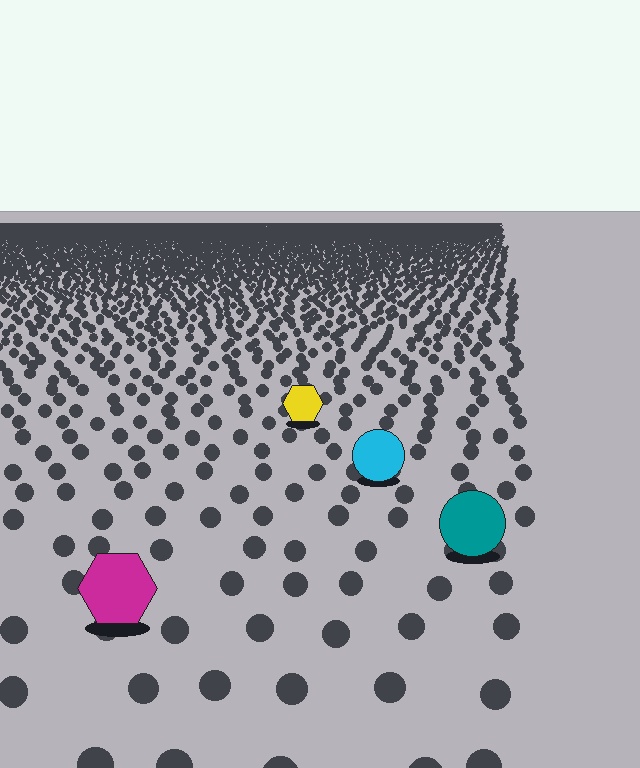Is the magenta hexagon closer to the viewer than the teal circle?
Yes. The magenta hexagon is closer — you can tell from the texture gradient: the ground texture is coarser near it.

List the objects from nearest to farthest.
From nearest to farthest: the magenta hexagon, the teal circle, the cyan circle, the yellow hexagon.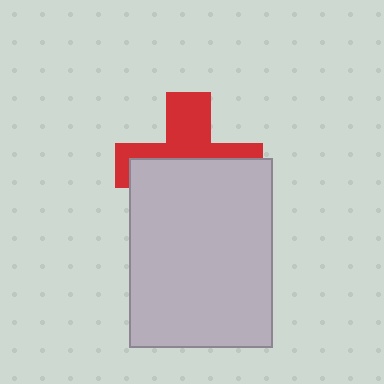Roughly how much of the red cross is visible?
A small part of it is visible (roughly 43%).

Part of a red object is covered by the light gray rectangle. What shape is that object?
It is a cross.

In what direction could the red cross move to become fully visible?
The red cross could move up. That would shift it out from behind the light gray rectangle entirely.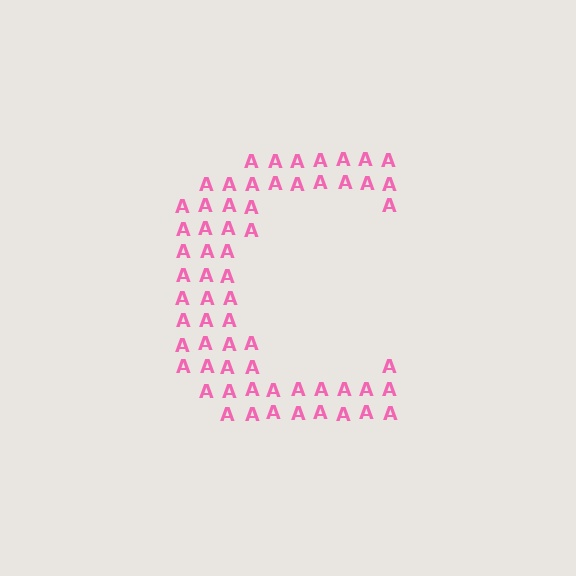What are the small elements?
The small elements are letter A's.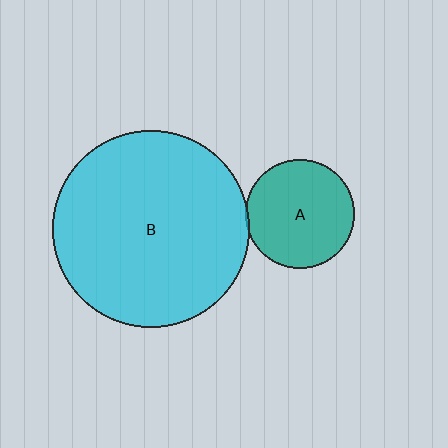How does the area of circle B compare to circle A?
Approximately 3.2 times.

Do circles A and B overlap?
Yes.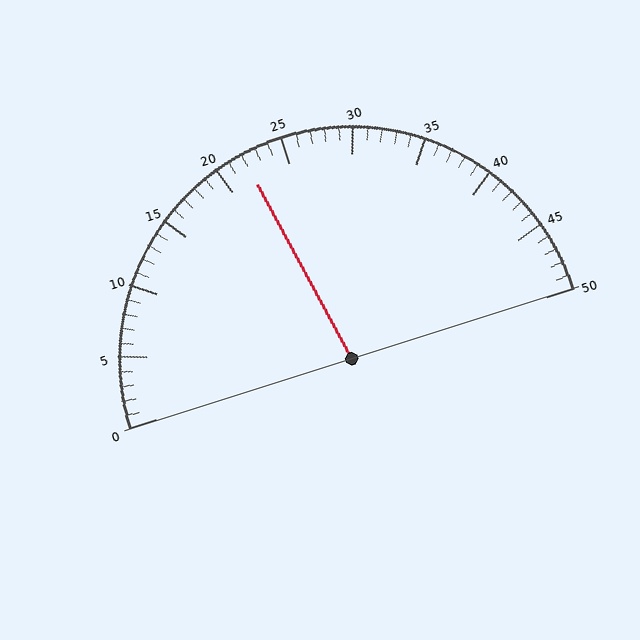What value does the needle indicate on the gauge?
The needle indicates approximately 22.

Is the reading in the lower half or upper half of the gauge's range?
The reading is in the lower half of the range (0 to 50).